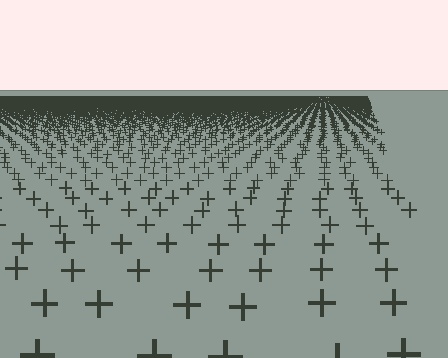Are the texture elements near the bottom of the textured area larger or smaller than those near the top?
Larger. Near the bottom, elements are closer to the viewer and appear at a bigger on-screen size.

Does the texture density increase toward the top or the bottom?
Density increases toward the top.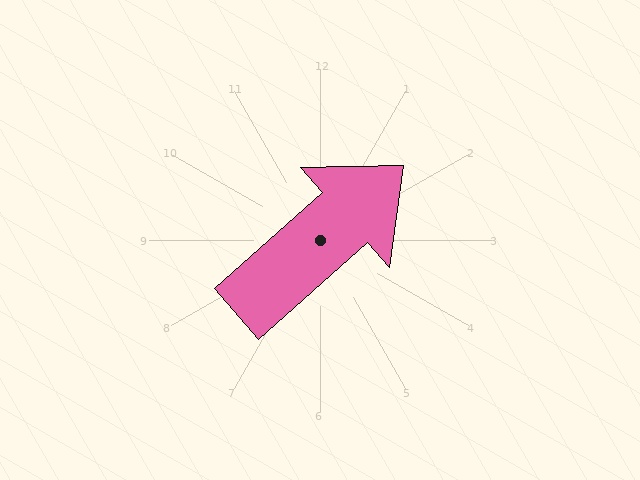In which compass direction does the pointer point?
Northeast.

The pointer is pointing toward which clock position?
Roughly 2 o'clock.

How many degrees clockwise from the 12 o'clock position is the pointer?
Approximately 48 degrees.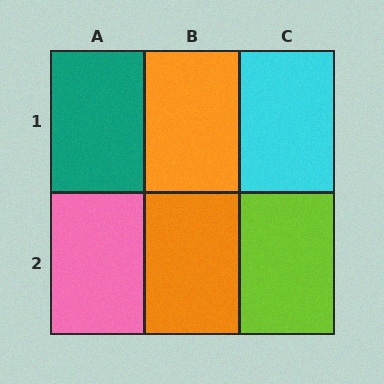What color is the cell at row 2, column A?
Pink.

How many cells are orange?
2 cells are orange.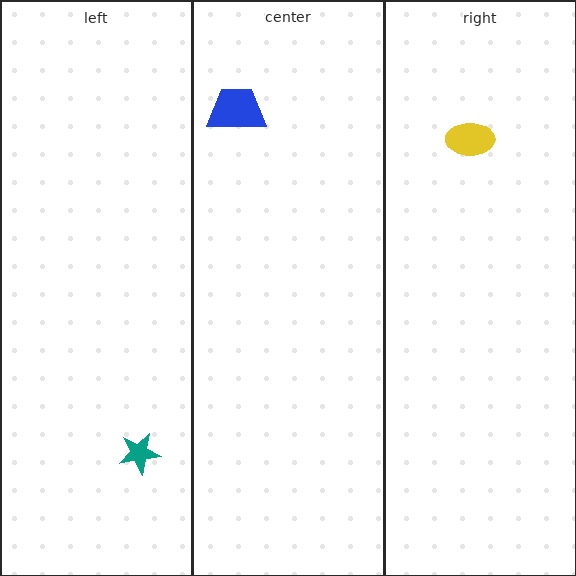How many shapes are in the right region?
1.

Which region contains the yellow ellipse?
The right region.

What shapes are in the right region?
The yellow ellipse.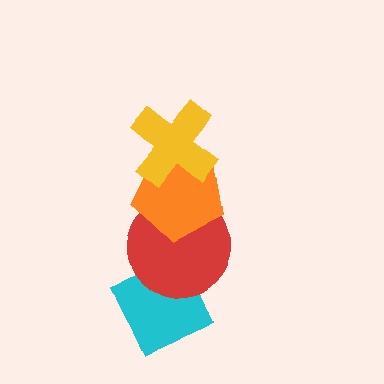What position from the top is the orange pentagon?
The orange pentagon is 2nd from the top.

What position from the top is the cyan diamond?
The cyan diamond is 4th from the top.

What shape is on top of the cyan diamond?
The red circle is on top of the cyan diamond.